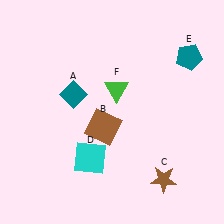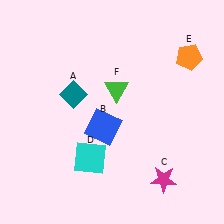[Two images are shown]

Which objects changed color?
B changed from brown to blue. C changed from brown to magenta. E changed from teal to orange.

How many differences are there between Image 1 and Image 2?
There are 3 differences between the two images.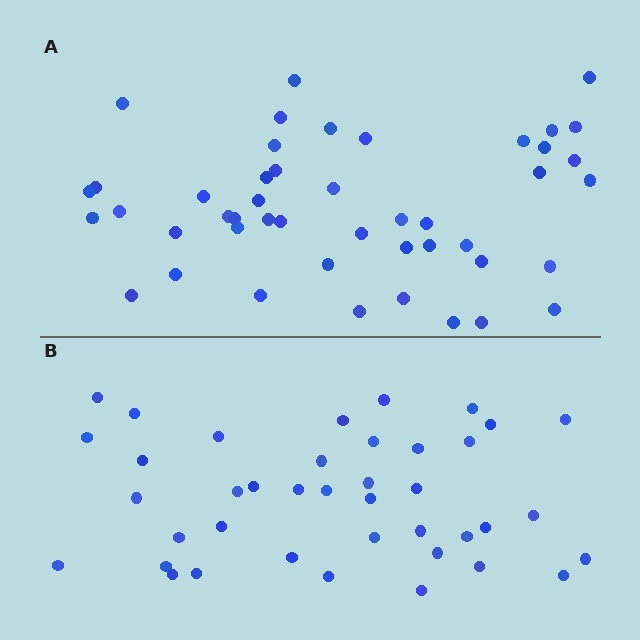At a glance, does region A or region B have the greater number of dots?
Region A (the top region) has more dots.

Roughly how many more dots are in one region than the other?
Region A has about 6 more dots than region B.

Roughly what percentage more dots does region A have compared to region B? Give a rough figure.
About 15% more.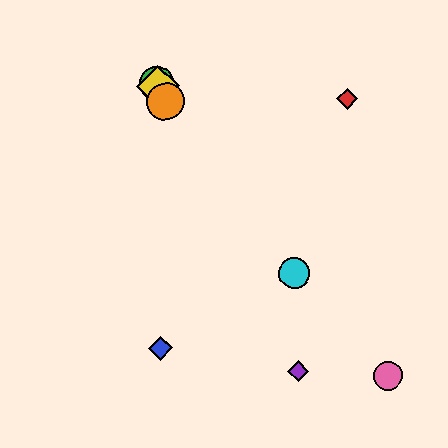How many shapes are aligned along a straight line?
4 shapes (the green circle, the yellow diamond, the purple diamond, the orange circle) are aligned along a straight line.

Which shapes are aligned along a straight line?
The green circle, the yellow diamond, the purple diamond, the orange circle are aligned along a straight line.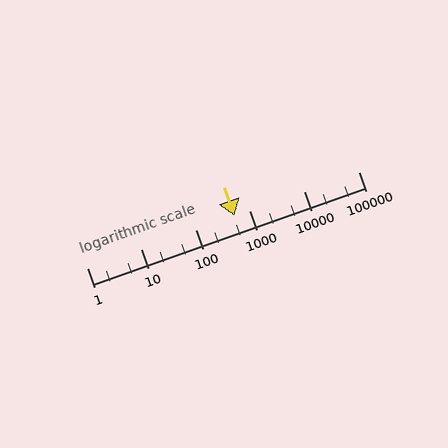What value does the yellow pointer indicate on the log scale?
The pointer indicates approximately 530.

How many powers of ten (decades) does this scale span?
The scale spans 5 decades, from 1 to 100000.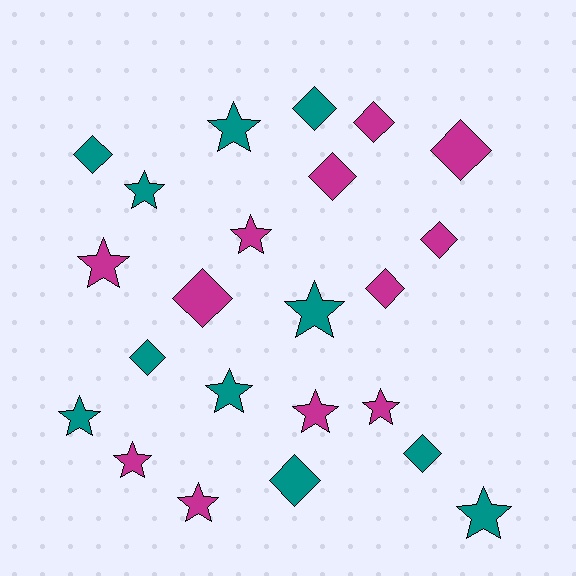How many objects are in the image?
There are 23 objects.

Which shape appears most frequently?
Star, with 12 objects.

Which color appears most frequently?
Magenta, with 12 objects.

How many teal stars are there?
There are 6 teal stars.